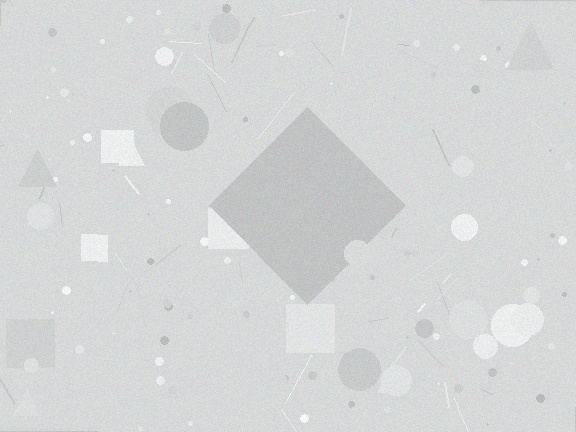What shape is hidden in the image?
A diamond is hidden in the image.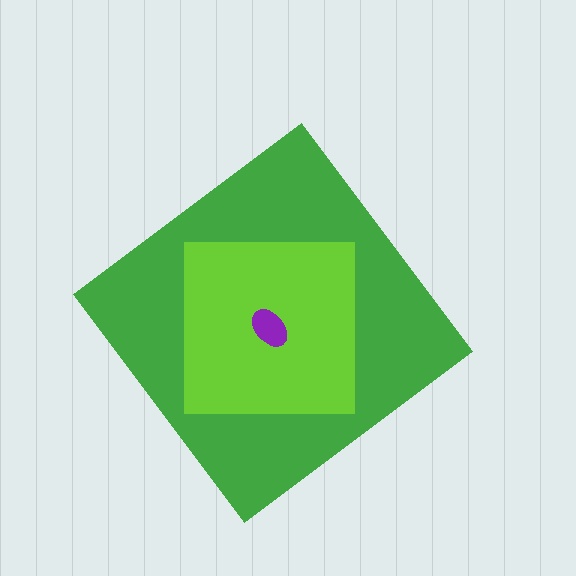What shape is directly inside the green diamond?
The lime square.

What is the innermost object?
The purple ellipse.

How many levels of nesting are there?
3.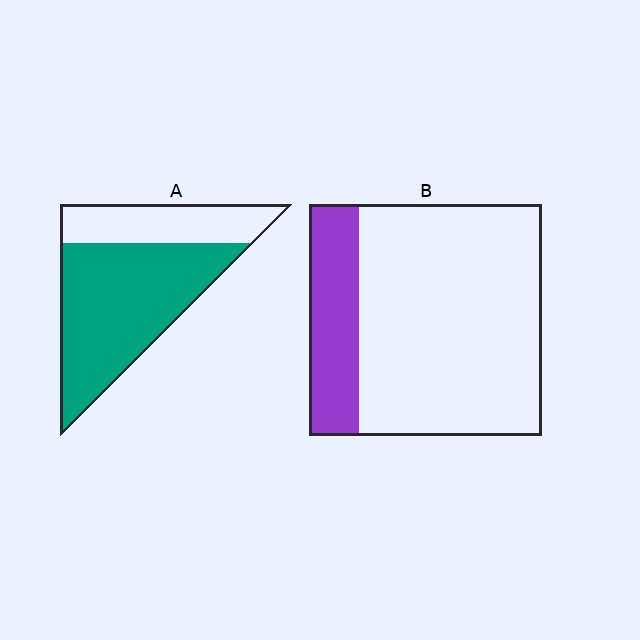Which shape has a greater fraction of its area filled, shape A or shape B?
Shape A.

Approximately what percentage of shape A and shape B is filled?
A is approximately 70% and B is approximately 20%.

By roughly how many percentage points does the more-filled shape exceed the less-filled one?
By roughly 50 percentage points (A over B).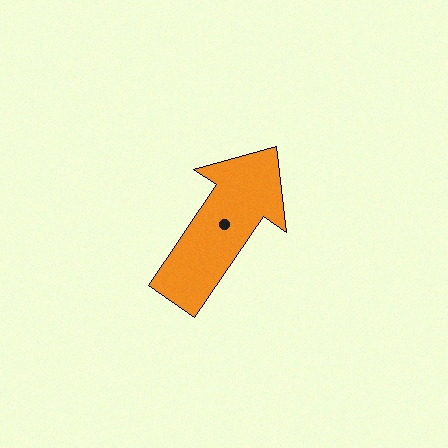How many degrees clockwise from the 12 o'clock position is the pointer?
Approximately 34 degrees.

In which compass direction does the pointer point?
Northeast.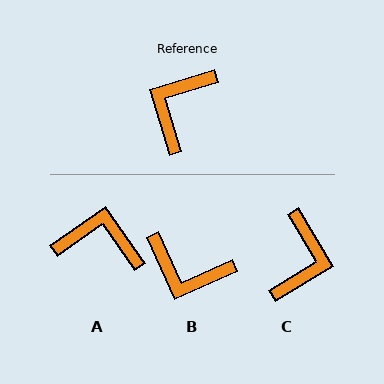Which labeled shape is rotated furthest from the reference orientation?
C, about 166 degrees away.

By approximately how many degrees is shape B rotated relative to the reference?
Approximately 97 degrees counter-clockwise.